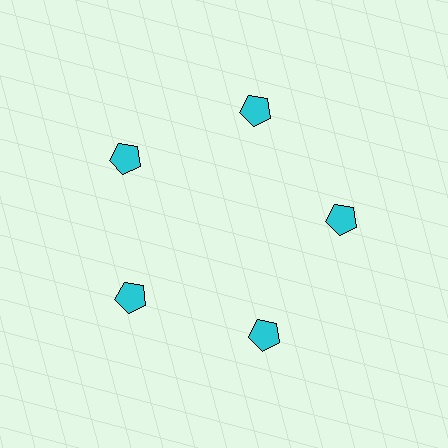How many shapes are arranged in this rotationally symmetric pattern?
There are 5 shapes, arranged in 5 groups of 1.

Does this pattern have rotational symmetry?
Yes, this pattern has 5-fold rotational symmetry. It looks the same after rotating 72 degrees around the center.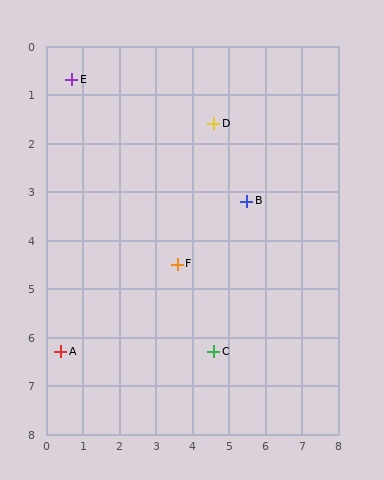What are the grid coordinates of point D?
Point D is at approximately (4.6, 1.6).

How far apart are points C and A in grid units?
Points C and A are about 4.2 grid units apart.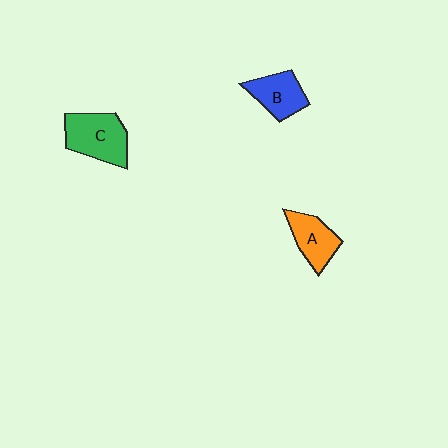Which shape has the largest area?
Shape C (green).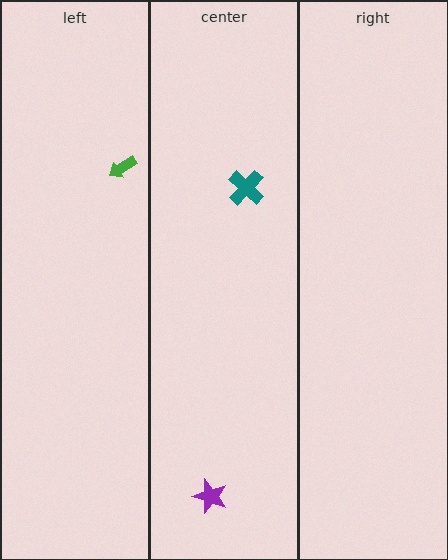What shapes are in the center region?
The teal cross, the purple star.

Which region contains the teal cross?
The center region.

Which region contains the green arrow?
The left region.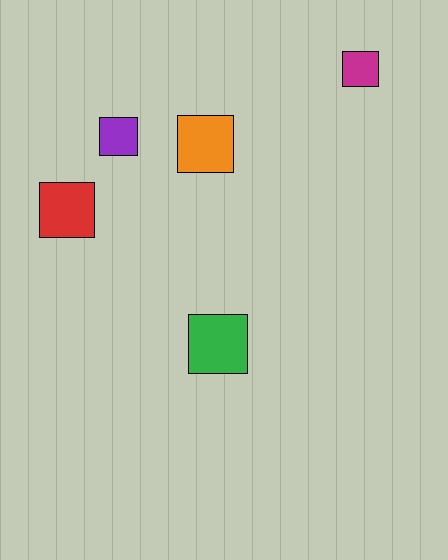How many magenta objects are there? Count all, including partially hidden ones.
There is 1 magenta object.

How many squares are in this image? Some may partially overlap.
There are 5 squares.